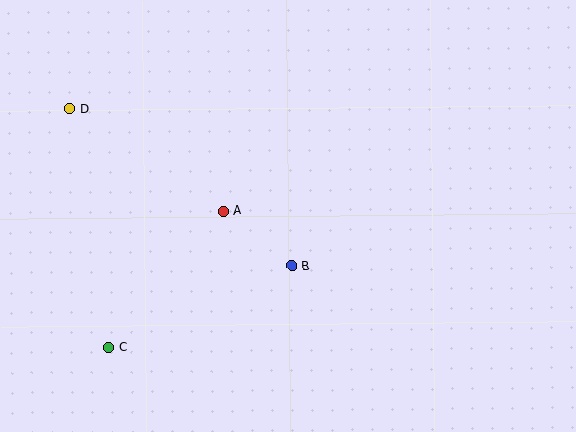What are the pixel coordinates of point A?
Point A is at (223, 211).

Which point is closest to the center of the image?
Point B at (291, 265) is closest to the center.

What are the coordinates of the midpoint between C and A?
The midpoint between C and A is at (166, 279).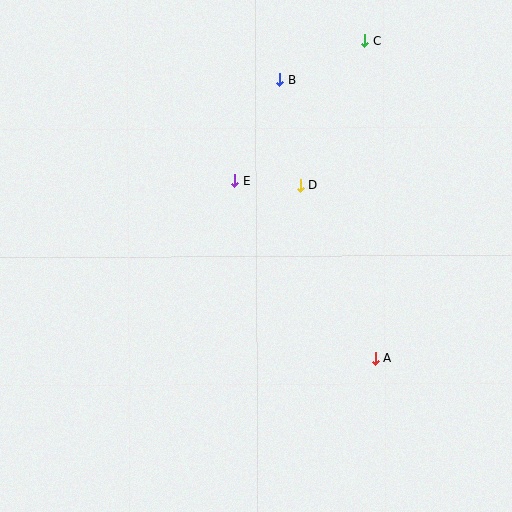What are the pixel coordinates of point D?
Point D is at (300, 185).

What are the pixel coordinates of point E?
Point E is at (234, 181).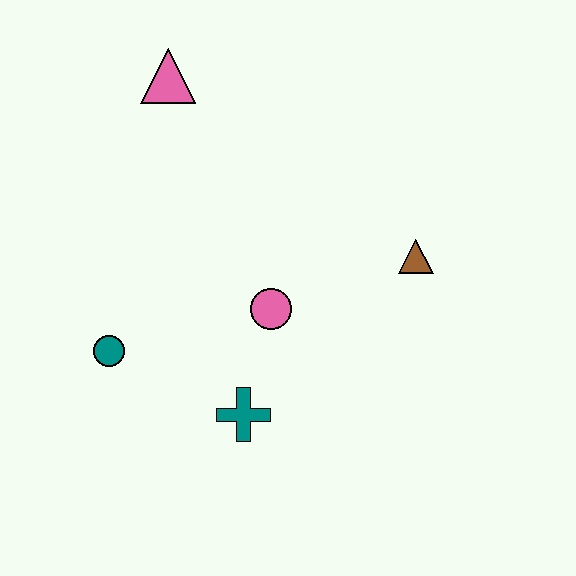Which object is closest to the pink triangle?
The pink circle is closest to the pink triangle.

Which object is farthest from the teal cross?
The pink triangle is farthest from the teal cross.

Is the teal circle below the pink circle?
Yes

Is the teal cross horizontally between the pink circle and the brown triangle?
No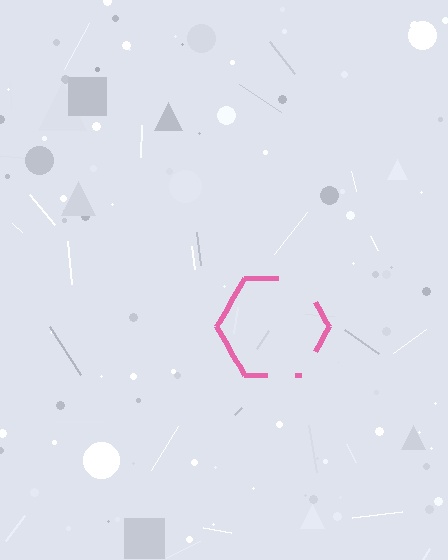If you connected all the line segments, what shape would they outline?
They would outline a hexagon.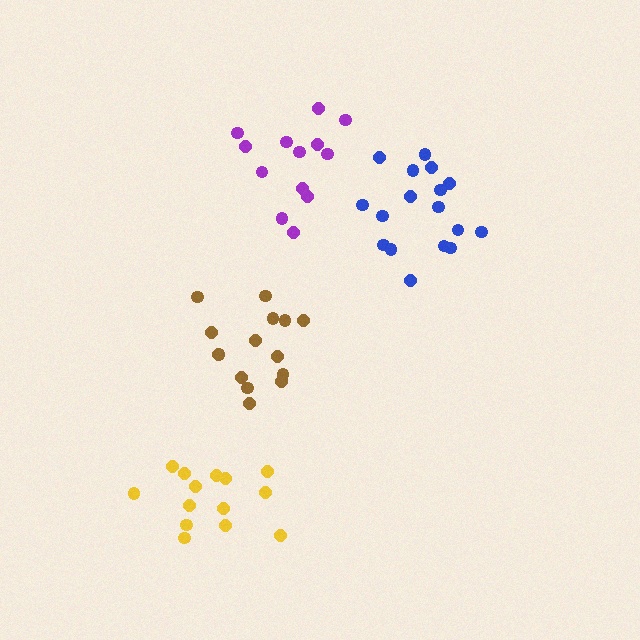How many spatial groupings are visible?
There are 4 spatial groupings.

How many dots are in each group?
Group 1: 13 dots, Group 2: 17 dots, Group 3: 14 dots, Group 4: 15 dots (59 total).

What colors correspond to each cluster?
The clusters are colored: purple, blue, yellow, brown.